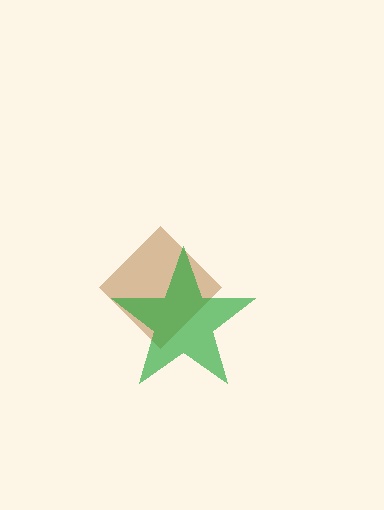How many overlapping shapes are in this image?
There are 2 overlapping shapes in the image.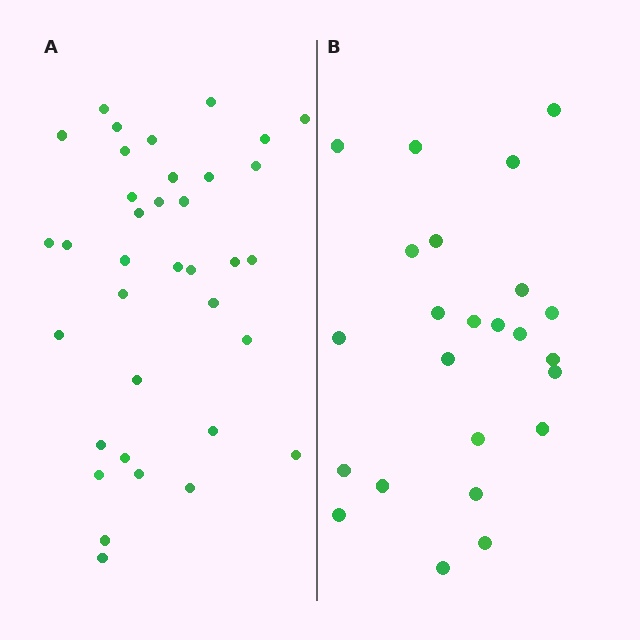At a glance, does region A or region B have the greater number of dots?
Region A (the left region) has more dots.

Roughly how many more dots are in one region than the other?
Region A has roughly 12 or so more dots than region B.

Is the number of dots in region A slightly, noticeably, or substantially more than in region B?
Region A has substantially more. The ratio is roughly 1.5 to 1.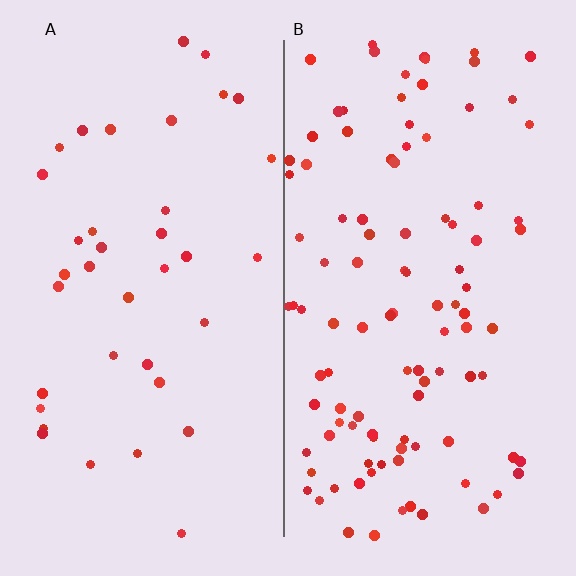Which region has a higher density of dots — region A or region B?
B (the right).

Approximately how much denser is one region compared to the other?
Approximately 2.8× — region B over region A.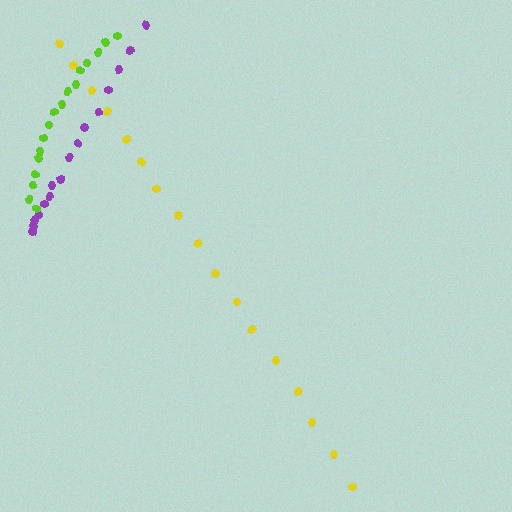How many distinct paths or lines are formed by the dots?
There are 3 distinct paths.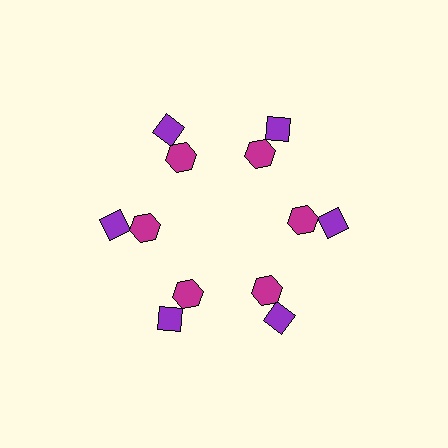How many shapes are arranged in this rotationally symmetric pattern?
There are 12 shapes, arranged in 6 groups of 2.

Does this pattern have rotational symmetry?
Yes, this pattern has 6-fold rotational symmetry. It looks the same after rotating 60 degrees around the center.